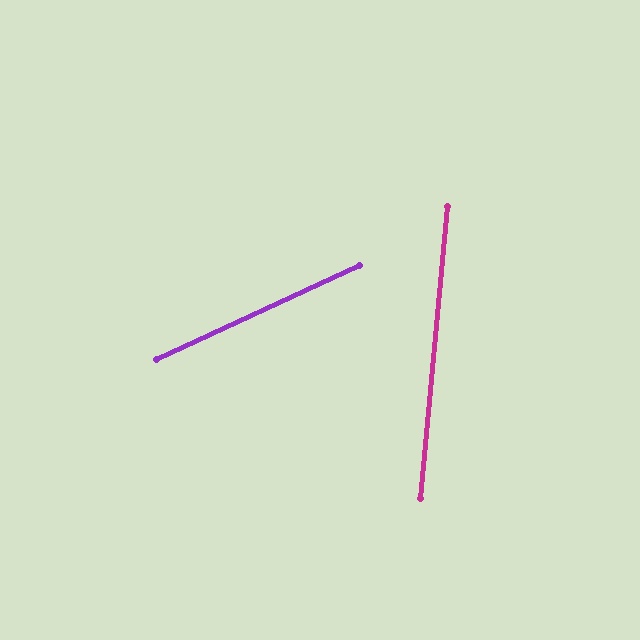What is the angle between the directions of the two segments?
Approximately 60 degrees.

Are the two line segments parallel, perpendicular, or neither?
Neither parallel nor perpendicular — they differ by about 60°.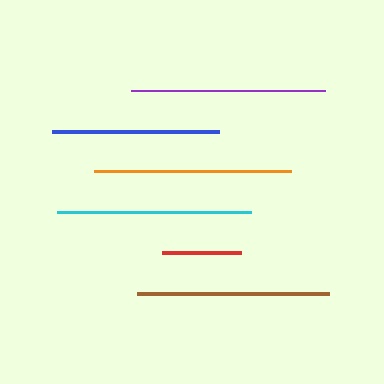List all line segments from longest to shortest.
From longest to shortest: orange, purple, cyan, brown, blue, red.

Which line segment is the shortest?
The red line is the shortest at approximately 79 pixels.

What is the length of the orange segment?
The orange segment is approximately 197 pixels long.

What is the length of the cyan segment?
The cyan segment is approximately 194 pixels long.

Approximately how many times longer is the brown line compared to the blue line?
The brown line is approximately 1.1 times the length of the blue line.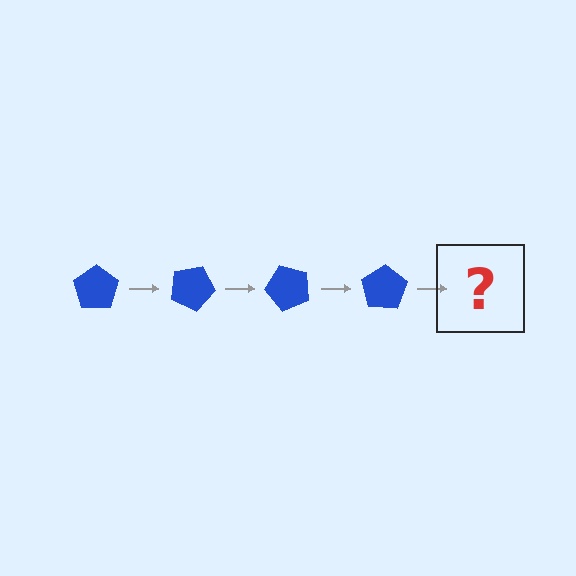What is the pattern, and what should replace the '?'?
The pattern is that the pentagon rotates 25 degrees each step. The '?' should be a blue pentagon rotated 100 degrees.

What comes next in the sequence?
The next element should be a blue pentagon rotated 100 degrees.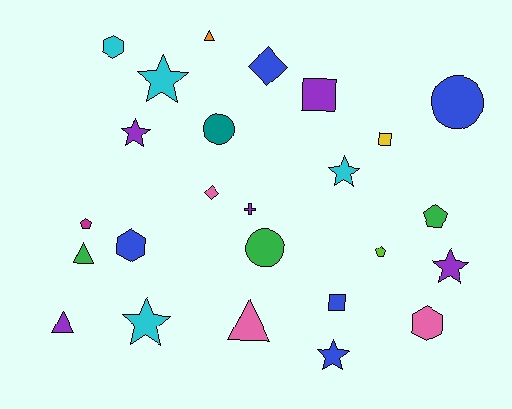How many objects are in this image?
There are 25 objects.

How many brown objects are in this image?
There are no brown objects.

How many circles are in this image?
There are 3 circles.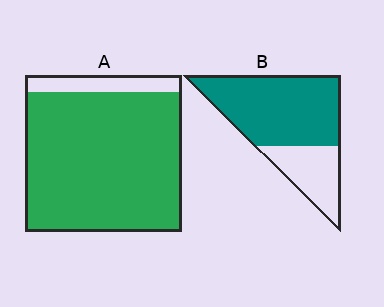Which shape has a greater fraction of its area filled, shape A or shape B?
Shape A.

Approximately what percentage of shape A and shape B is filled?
A is approximately 90% and B is approximately 70%.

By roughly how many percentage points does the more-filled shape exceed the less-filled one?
By roughly 20 percentage points (A over B).